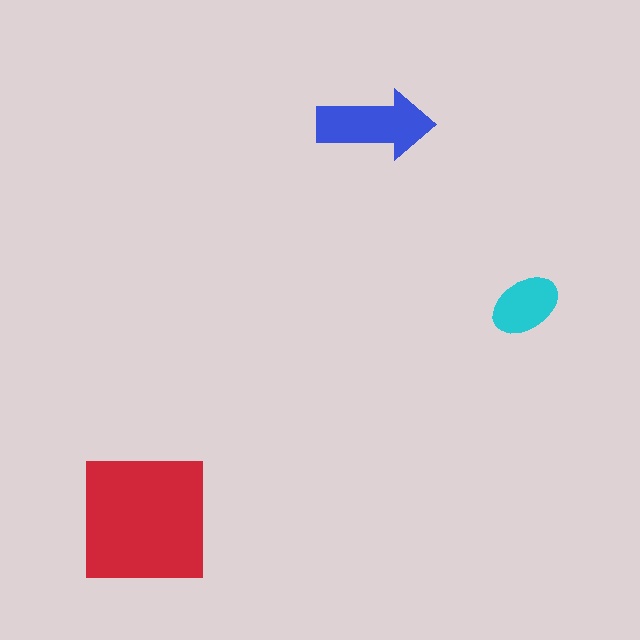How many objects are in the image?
There are 3 objects in the image.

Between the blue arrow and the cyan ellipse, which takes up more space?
The blue arrow.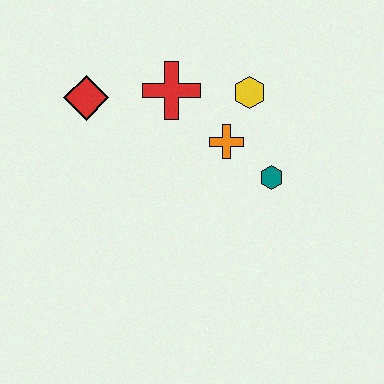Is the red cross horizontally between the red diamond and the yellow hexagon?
Yes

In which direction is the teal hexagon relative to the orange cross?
The teal hexagon is to the right of the orange cross.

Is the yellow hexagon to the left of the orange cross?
No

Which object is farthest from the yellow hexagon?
The red diamond is farthest from the yellow hexagon.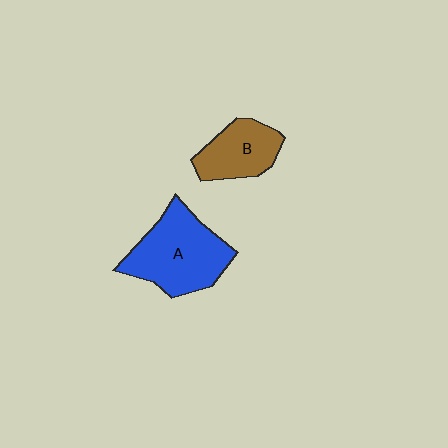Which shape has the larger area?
Shape A (blue).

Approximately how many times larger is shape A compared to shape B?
Approximately 1.6 times.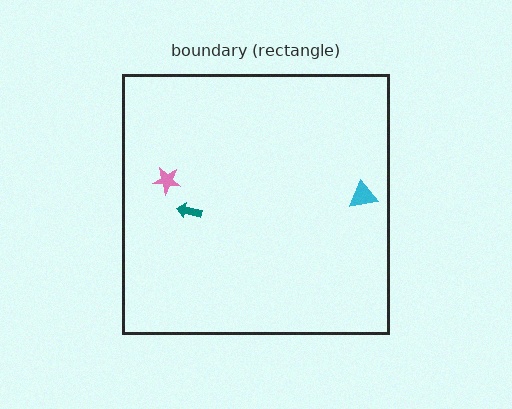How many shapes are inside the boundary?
3 inside, 0 outside.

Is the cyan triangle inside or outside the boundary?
Inside.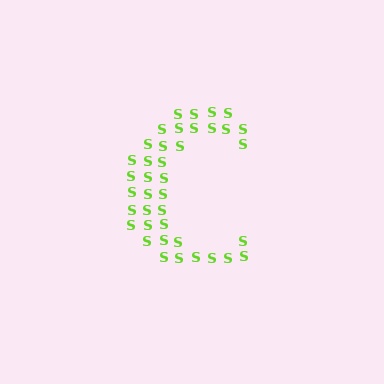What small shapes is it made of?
It is made of small letter S's.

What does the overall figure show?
The overall figure shows the letter C.